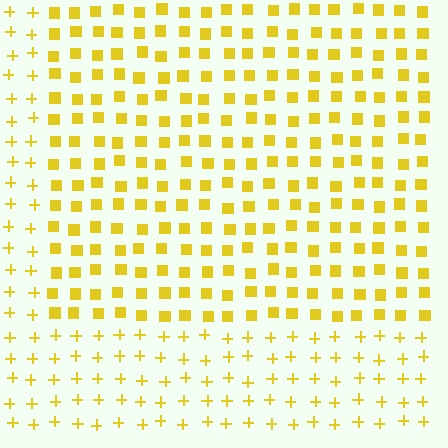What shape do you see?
I see a rectangle.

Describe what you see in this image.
The image is filled with small yellow elements arranged in a uniform grid. A rectangle-shaped region contains squares, while the surrounding area contains plus signs. The boundary is defined purely by the change in element shape.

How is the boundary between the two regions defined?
The boundary is defined by a change in element shape: squares inside vs. plus signs outside. All elements share the same color and spacing.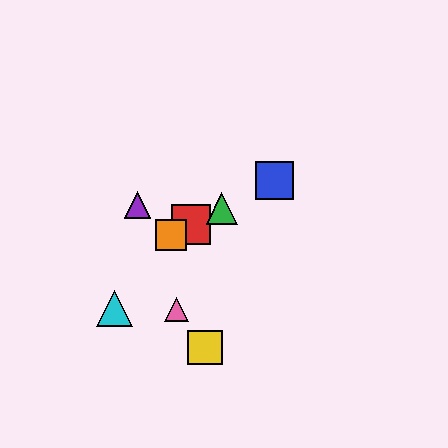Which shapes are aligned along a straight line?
The red square, the blue square, the green triangle, the orange square are aligned along a straight line.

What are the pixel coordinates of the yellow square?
The yellow square is at (205, 348).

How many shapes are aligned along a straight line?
4 shapes (the red square, the blue square, the green triangle, the orange square) are aligned along a straight line.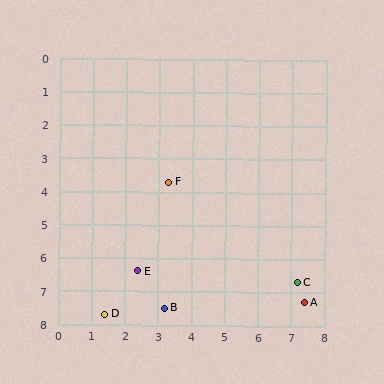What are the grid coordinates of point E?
Point E is at approximately (2.4, 6.4).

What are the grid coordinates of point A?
Point A is at approximately (7.4, 7.3).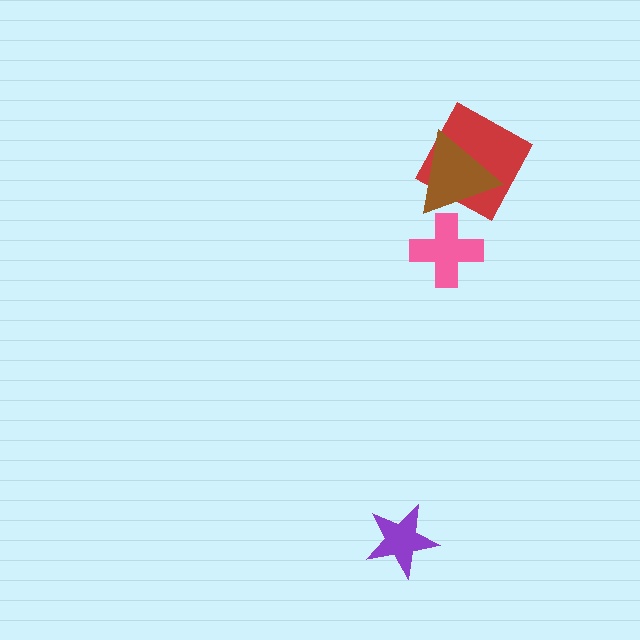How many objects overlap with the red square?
1 object overlaps with the red square.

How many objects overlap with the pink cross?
1 object overlaps with the pink cross.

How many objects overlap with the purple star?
0 objects overlap with the purple star.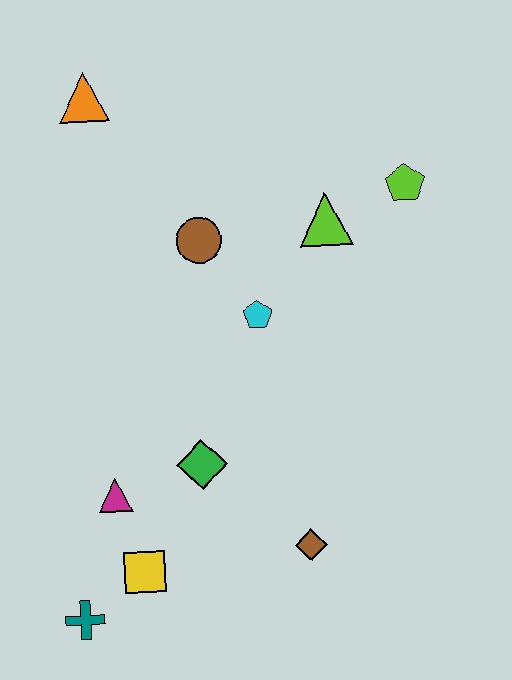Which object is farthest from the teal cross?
The lime pentagon is farthest from the teal cross.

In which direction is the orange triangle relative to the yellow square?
The orange triangle is above the yellow square.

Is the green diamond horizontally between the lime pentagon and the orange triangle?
Yes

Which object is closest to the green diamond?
The magenta triangle is closest to the green diamond.